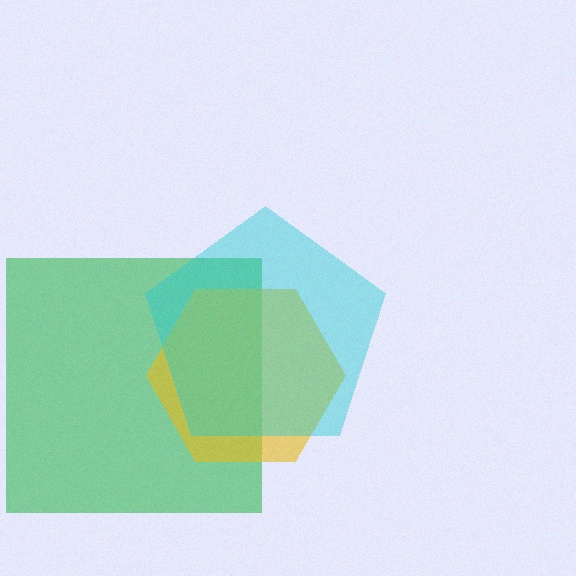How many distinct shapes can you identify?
There are 3 distinct shapes: a green square, a yellow hexagon, a cyan pentagon.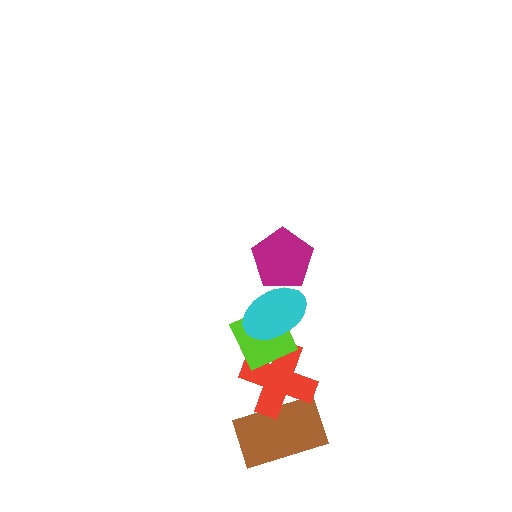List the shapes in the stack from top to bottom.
From top to bottom: the magenta pentagon, the cyan ellipse, the lime diamond, the red cross, the brown rectangle.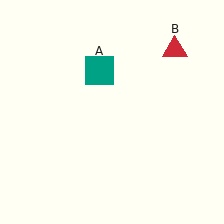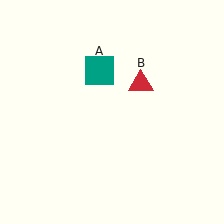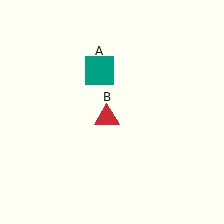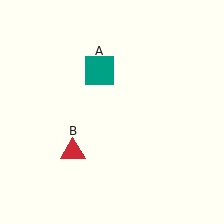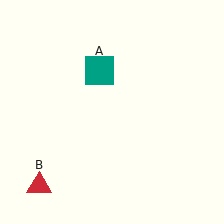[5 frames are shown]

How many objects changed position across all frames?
1 object changed position: red triangle (object B).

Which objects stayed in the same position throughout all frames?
Teal square (object A) remained stationary.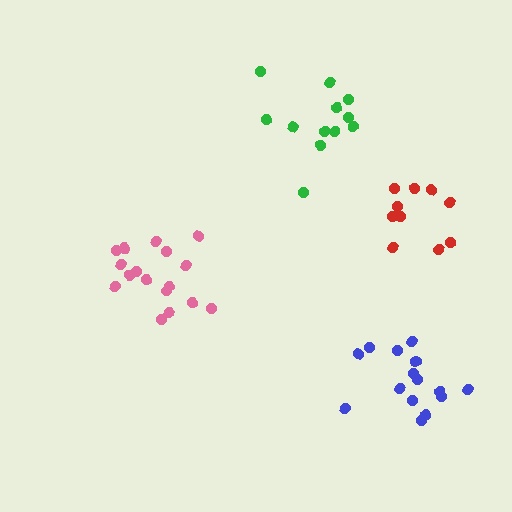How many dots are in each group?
Group 1: 12 dots, Group 2: 17 dots, Group 3: 15 dots, Group 4: 11 dots (55 total).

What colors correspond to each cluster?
The clusters are colored: green, pink, blue, red.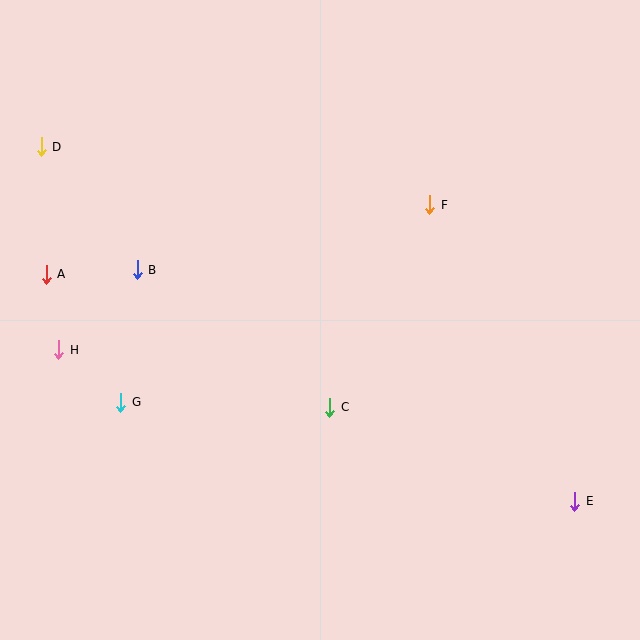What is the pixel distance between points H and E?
The distance between H and E is 537 pixels.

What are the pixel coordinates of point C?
Point C is at (330, 407).